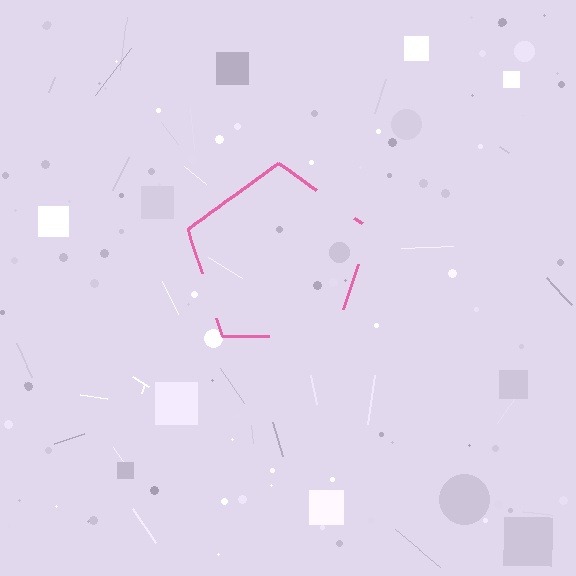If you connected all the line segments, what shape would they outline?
They would outline a pentagon.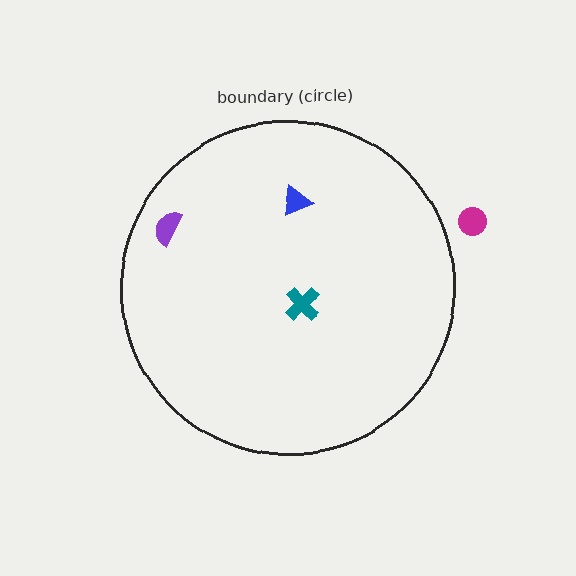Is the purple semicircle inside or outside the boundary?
Inside.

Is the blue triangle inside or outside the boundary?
Inside.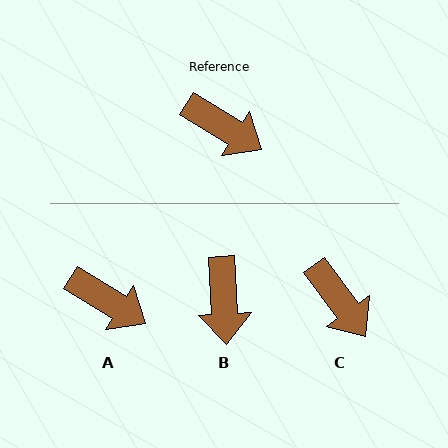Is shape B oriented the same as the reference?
No, it is off by about 55 degrees.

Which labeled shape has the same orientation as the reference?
A.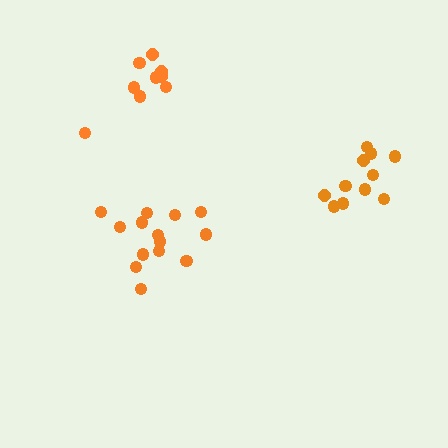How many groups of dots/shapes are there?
There are 3 groups.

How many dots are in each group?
Group 1: 9 dots, Group 2: 11 dots, Group 3: 14 dots (34 total).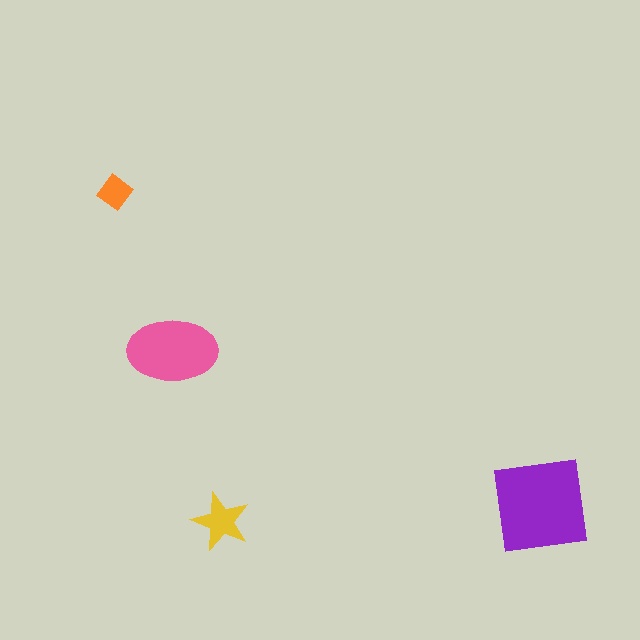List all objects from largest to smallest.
The purple square, the pink ellipse, the yellow star, the orange diamond.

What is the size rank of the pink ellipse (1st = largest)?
2nd.